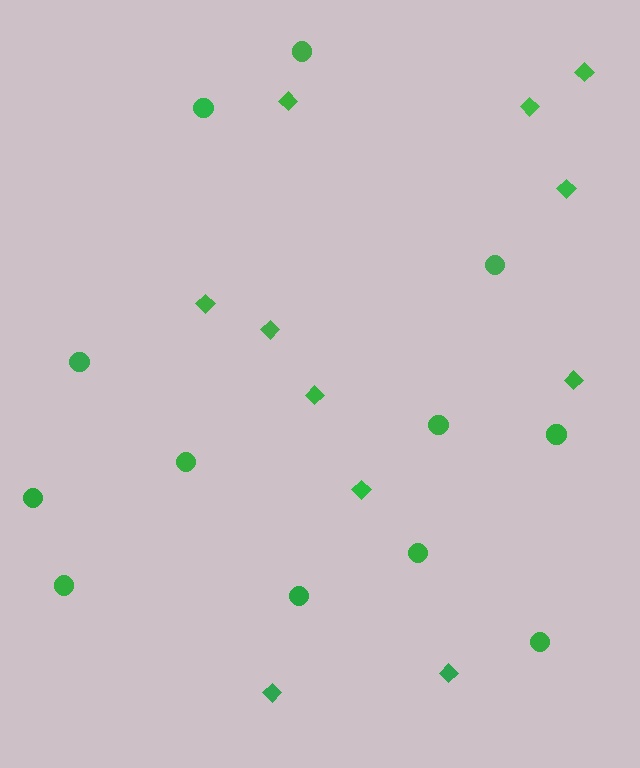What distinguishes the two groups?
There are 2 groups: one group of diamonds (11) and one group of circles (12).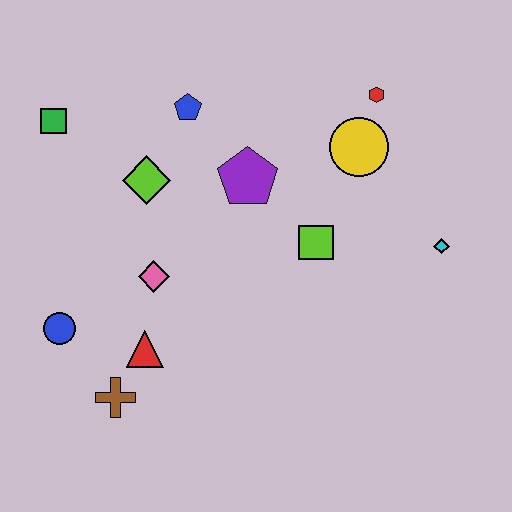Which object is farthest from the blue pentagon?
The brown cross is farthest from the blue pentagon.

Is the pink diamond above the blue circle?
Yes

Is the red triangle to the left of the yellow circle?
Yes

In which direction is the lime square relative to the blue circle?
The lime square is to the right of the blue circle.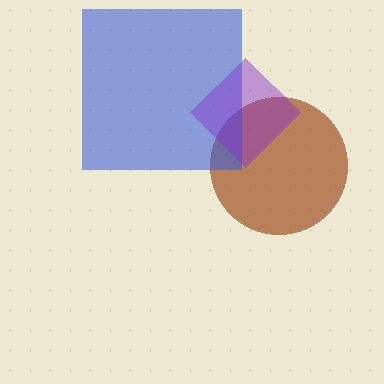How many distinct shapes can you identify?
There are 3 distinct shapes: a brown circle, a blue square, a purple diamond.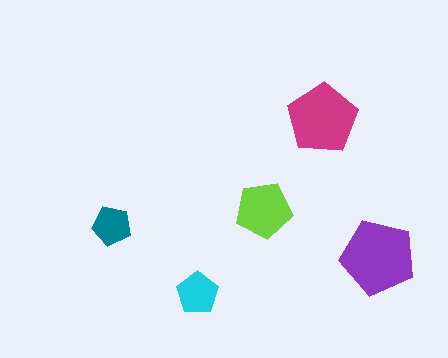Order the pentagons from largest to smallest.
the purple one, the magenta one, the lime one, the cyan one, the teal one.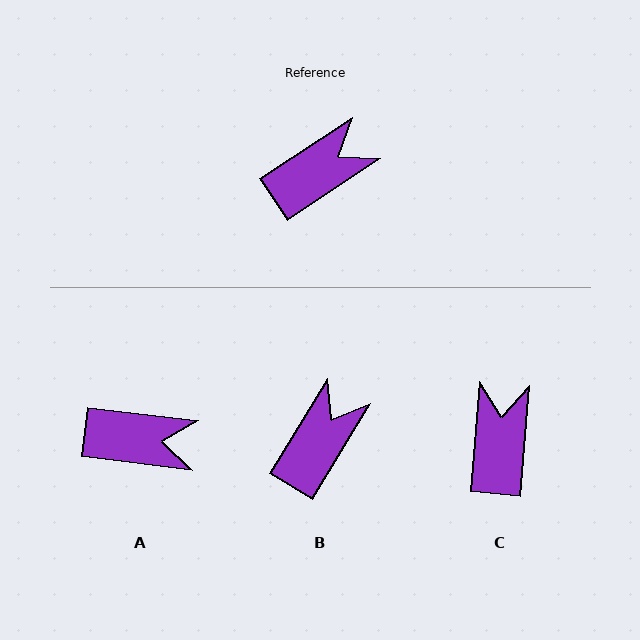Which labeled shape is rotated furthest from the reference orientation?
C, about 51 degrees away.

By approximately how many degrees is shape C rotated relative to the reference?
Approximately 51 degrees counter-clockwise.